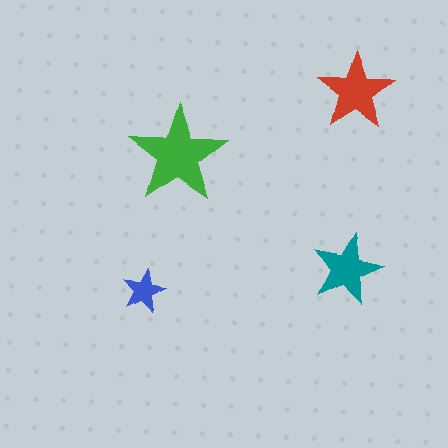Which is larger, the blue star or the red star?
The red one.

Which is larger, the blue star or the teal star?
The teal one.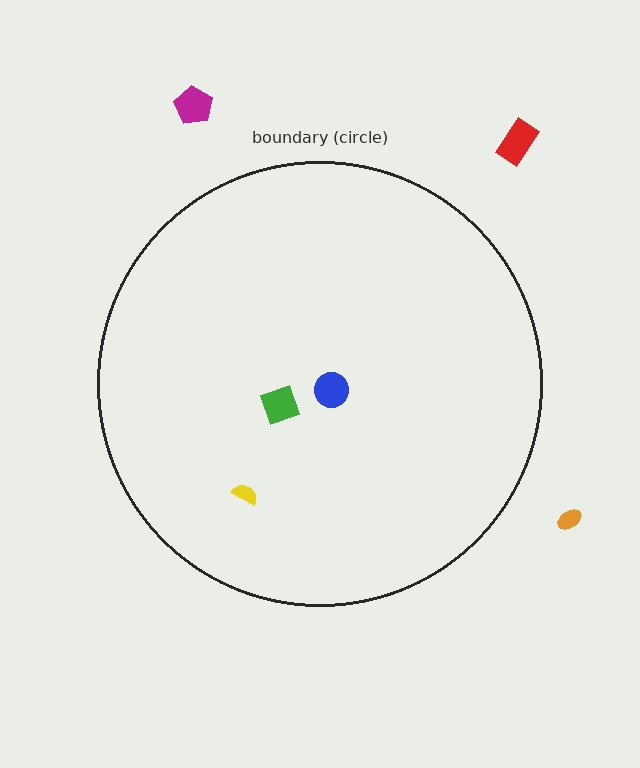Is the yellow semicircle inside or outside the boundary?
Inside.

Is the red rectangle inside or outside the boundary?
Outside.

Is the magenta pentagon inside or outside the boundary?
Outside.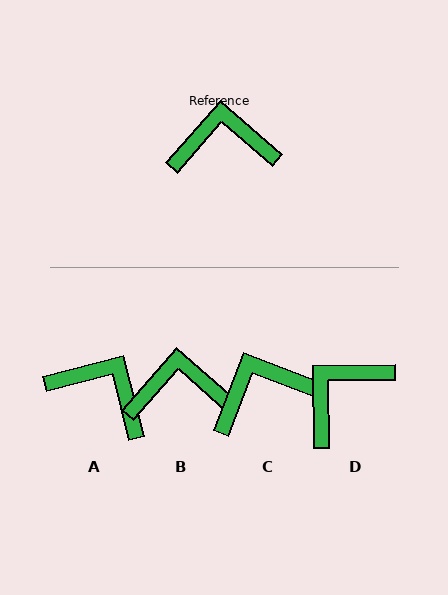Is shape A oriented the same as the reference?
No, it is off by about 34 degrees.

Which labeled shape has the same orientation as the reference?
B.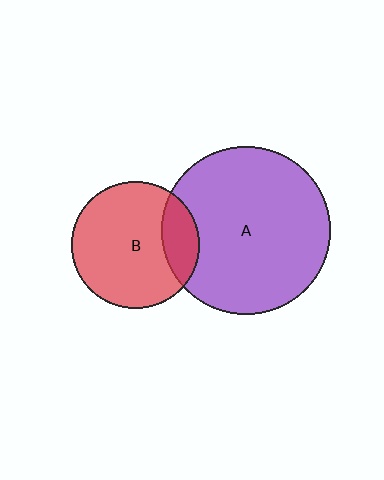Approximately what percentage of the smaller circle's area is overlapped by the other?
Approximately 20%.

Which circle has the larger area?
Circle A (purple).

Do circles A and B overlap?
Yes.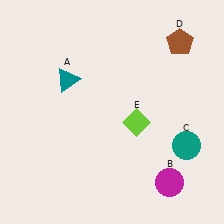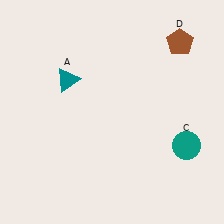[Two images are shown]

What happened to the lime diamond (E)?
The lime diamond (E) was removed in Image 2. It was in the bottom-right area of Image 1.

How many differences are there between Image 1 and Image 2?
There are 2 differences between the two images.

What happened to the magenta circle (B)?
The magenta circle (B) was removed in Image 2. It was in the bottom-right area of Image 1.